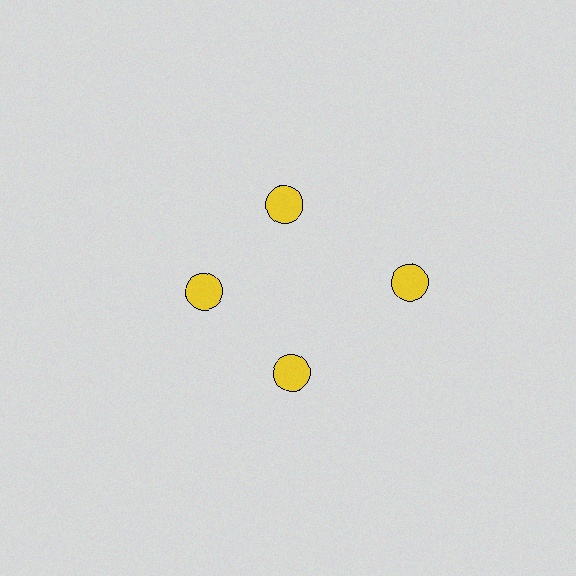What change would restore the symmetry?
The symmetry would be restored by moving it inward, back onto the ring so that all 4 circles sit at equal angles and equal distance from the center.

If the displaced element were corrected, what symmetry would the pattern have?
It would have 4-fold rotational symmetry — the pattern would map onto itself every 90 degrees.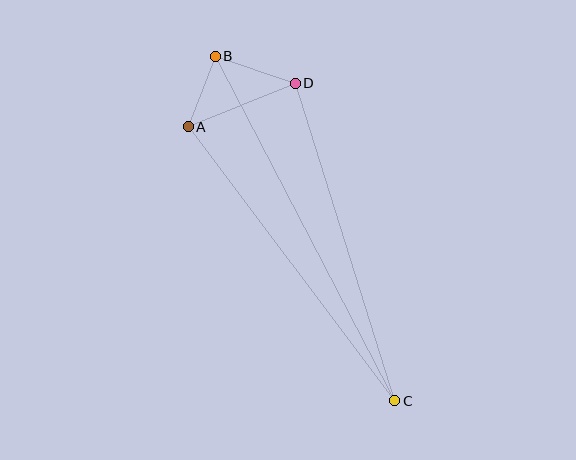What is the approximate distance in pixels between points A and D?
The distance between A and D is approximately 116 pixels.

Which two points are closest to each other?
Points A and B are closest to each other.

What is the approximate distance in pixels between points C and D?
The distance between C and D is approximately 333 pixels.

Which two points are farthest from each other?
Points B and C are farthest from each other.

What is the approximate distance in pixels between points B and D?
The distance between B and D is approximately 85 pixels.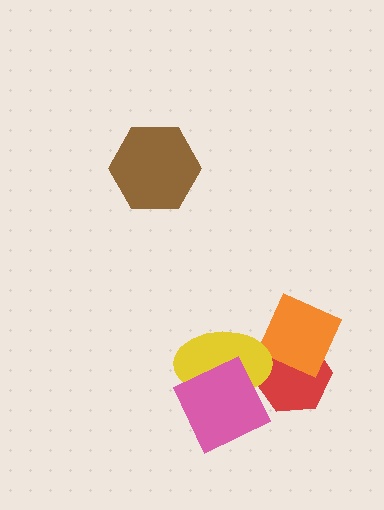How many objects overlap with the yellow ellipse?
3 objects overlap with the yellow ellipse.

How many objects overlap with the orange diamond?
2 objects overlap with the orange diamond.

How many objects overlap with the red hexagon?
2 objects overlap with the red hexagon.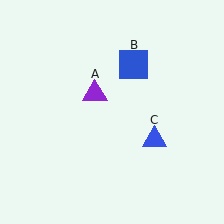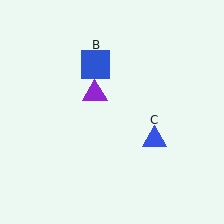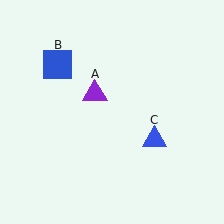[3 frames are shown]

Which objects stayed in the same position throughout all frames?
Purple triangle (object A) and blue triangle (object C) remained stationary.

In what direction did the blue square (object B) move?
The blue square (object B) moved left.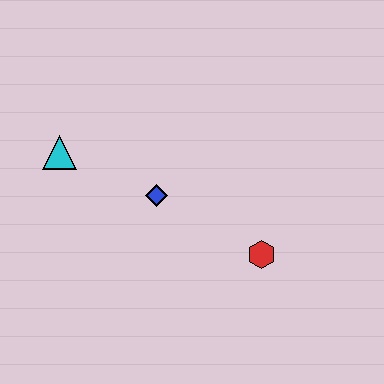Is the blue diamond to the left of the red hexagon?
Yes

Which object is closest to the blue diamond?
The cyan triangle is closest to the blue diamond.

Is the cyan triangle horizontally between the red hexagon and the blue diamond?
No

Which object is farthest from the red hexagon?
The cyan triangle is farthest from the red hexagon.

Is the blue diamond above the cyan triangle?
No